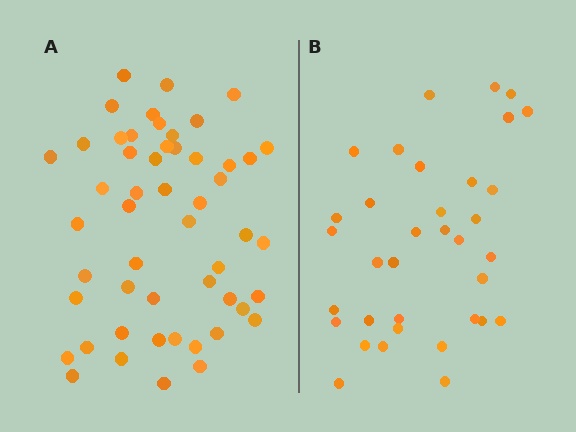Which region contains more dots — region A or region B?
Region A (the left region) has more dots.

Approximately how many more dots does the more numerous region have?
Region A has approximately 15 more dots than region B.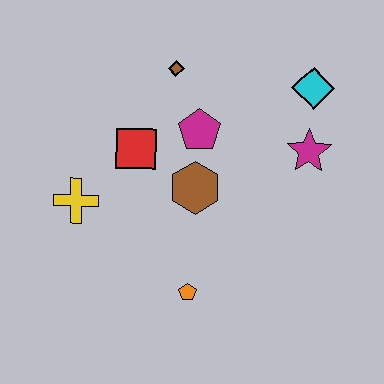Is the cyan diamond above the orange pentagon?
Yes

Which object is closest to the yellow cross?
The red square is closest to the yellow cross.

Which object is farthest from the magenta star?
The yellow cross is farthest from the magenta star.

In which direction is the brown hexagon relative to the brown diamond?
The brown hexagon is below the brown diamond.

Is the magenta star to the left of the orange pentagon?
No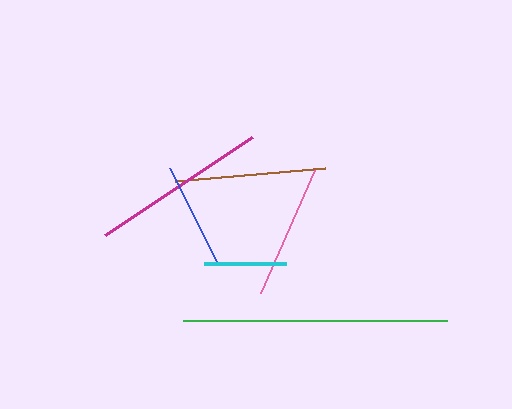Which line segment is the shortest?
The cyan line is the shortest at approximately 81 pixels.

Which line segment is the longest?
The green line is the longest at approximately 264 pixels.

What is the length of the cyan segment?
The cyan segment is approximately 81 pixels long.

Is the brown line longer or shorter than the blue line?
The brown line is longer than the blue line.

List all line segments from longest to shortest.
From longest to shortest: green, magenta, brown, pink, blue, cyan.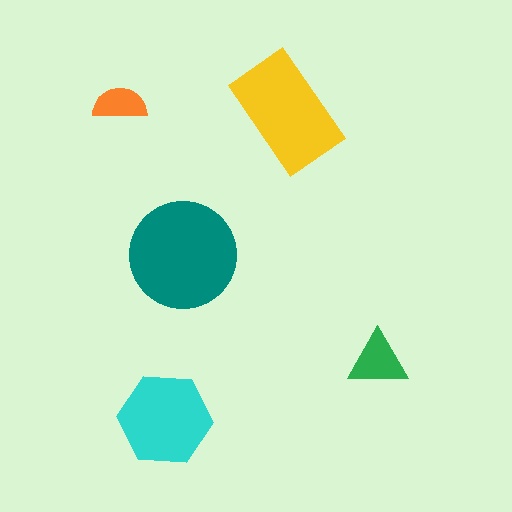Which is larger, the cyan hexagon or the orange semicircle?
The cyan hexagon.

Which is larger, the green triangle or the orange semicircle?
The green triangle.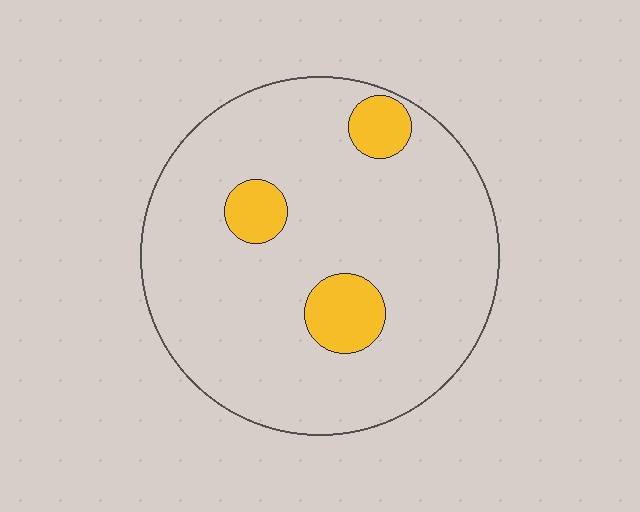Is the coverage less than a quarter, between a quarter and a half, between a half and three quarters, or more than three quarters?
Less than a quarter.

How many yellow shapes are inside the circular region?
3.